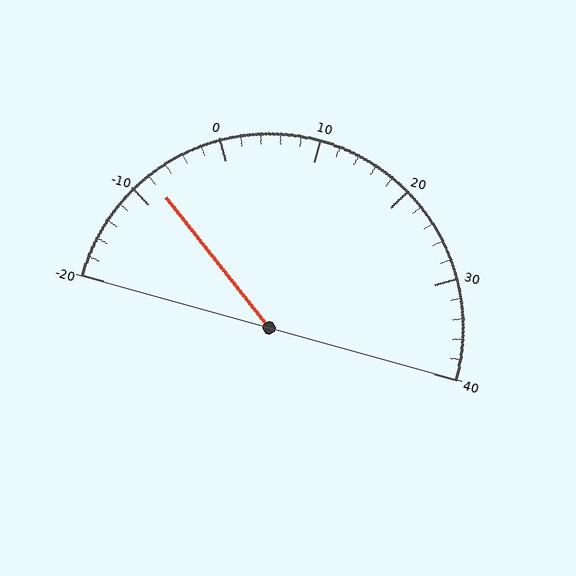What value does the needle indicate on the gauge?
The needle indicates approximately -8.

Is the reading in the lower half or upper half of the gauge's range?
The reading is in the lower half of the range (-20 to 40).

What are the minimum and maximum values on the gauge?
The gauge ranges from -20 to 40.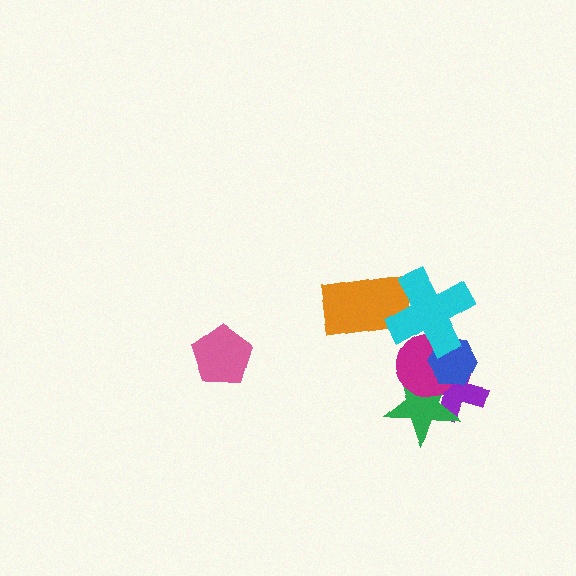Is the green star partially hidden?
Yes, it is partially covered by another shape.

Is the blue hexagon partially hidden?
Yes, it is partially covered by another shape.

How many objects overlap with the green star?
3 objects overlap with the green star.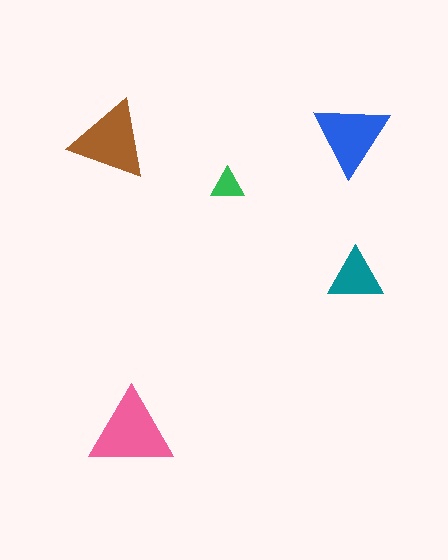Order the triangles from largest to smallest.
the pink one, the brown one, the blue one, the teal one, the green one.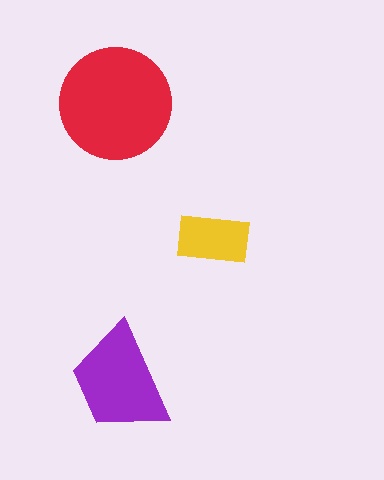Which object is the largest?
The red circle.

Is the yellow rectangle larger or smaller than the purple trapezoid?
Smaller.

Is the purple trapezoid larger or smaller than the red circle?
Smaller.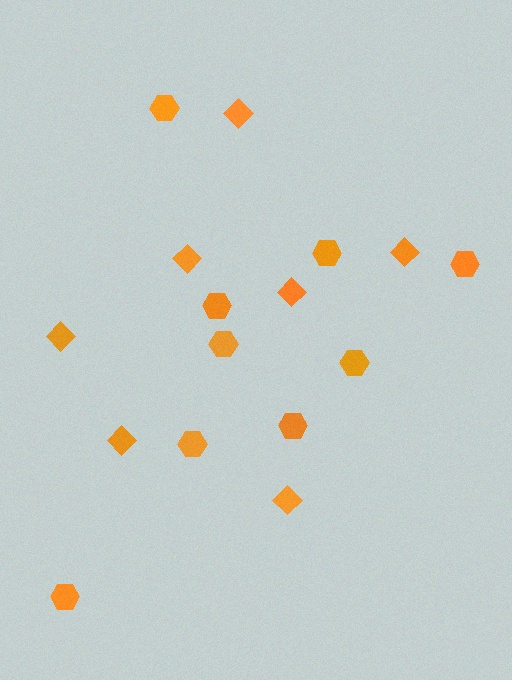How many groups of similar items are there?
There are 2 groups: one group of hexagons (9) and one group of diamonds (7).